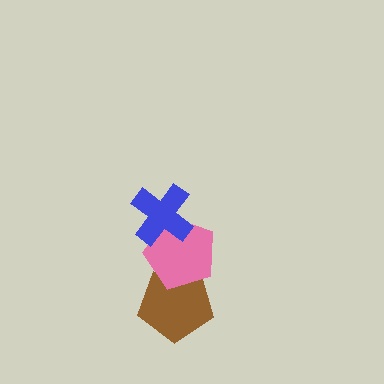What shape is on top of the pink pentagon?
The blue cross is on top of the pink pentagon.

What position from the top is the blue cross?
The blue cross is 1st from the top.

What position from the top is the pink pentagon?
The pink pentagon is 2nd from the top.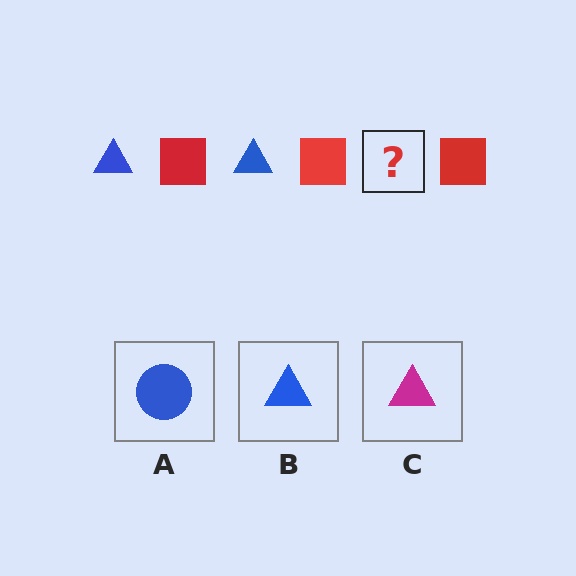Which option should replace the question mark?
Option B.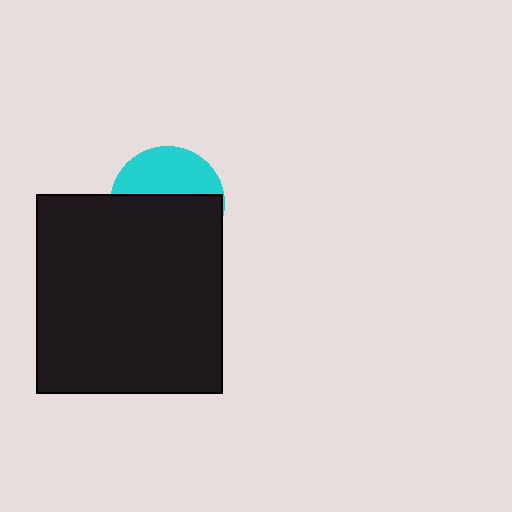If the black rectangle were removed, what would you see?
You would see the complete cyan circle.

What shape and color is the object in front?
The object in front is a black rectangle.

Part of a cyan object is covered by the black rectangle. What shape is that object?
It is a circle.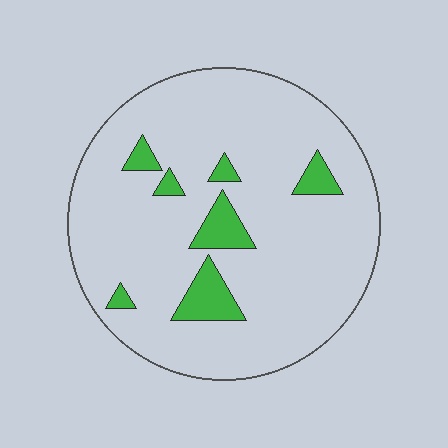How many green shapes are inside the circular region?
7.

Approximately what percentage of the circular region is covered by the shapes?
Approximately 10%.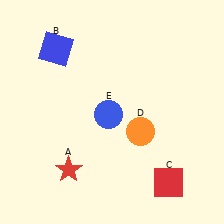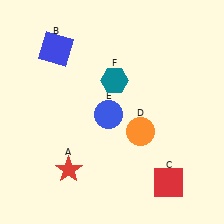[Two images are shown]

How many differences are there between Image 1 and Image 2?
There is 1 difference between the two images.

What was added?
A teal hexagon (F) was added in Image 2.